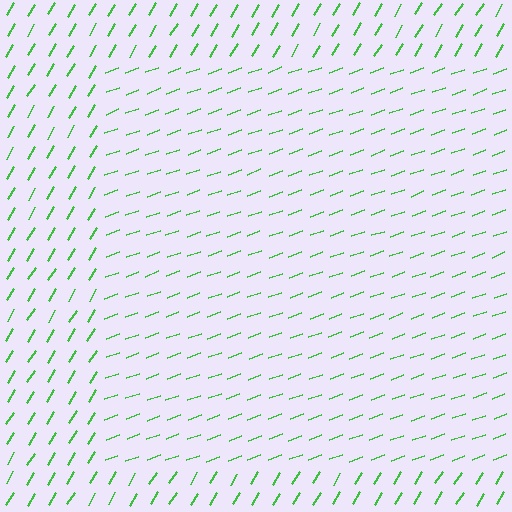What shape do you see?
I see a rectangle.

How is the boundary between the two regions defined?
The boundary is defined purely by a change in line orientation (approximately 39 degrees difference). All lines are the same color and thickness.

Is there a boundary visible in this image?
Yes, there is a texture boundary formed by a change in line orientation.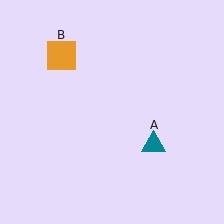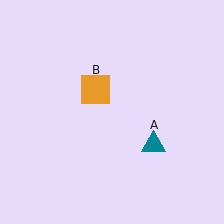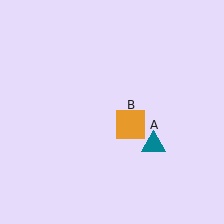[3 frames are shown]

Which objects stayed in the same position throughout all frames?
Teal triangle (object A) remained stationary.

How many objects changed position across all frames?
1 object changed position: orange square (object B).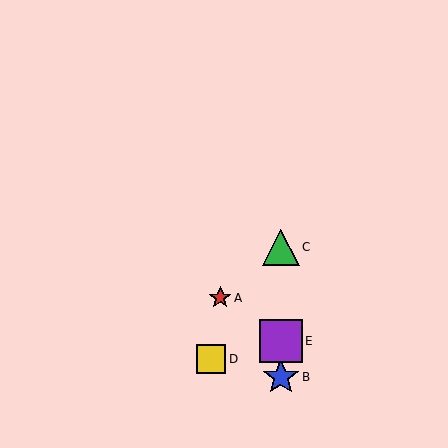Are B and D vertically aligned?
No, B is at x≈281 and D is at x≈211.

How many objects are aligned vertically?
3 objects (B, C, E) are aligned vertically.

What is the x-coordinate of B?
Object B is at x≈281.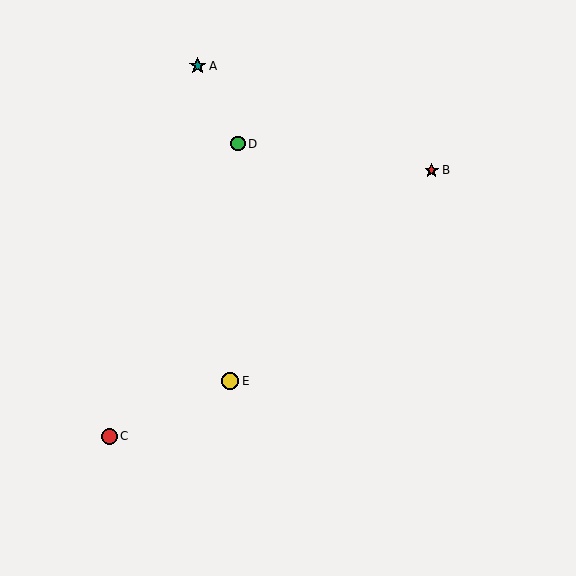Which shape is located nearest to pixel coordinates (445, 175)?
The red star (labeled B) at (432, 170) is nearest to that location.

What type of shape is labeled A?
Shape A is a teal star.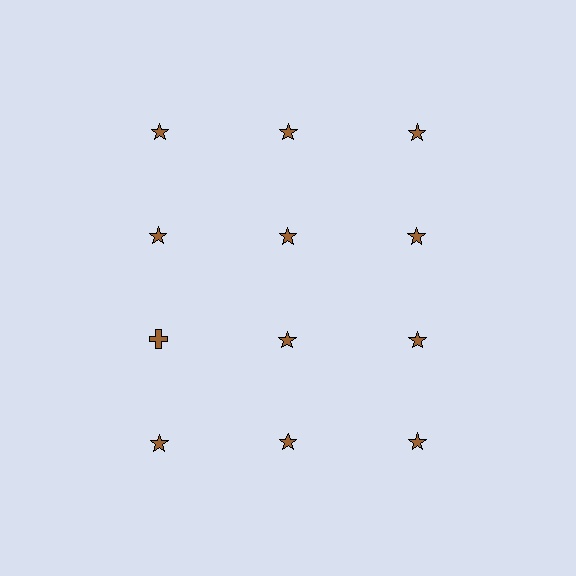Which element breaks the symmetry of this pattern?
The brown cross in the third row, leftmost column breaks the symmetry. All other shapes are brown stars.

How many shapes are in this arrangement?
There are 12 shapes arranged in a grid pattern.